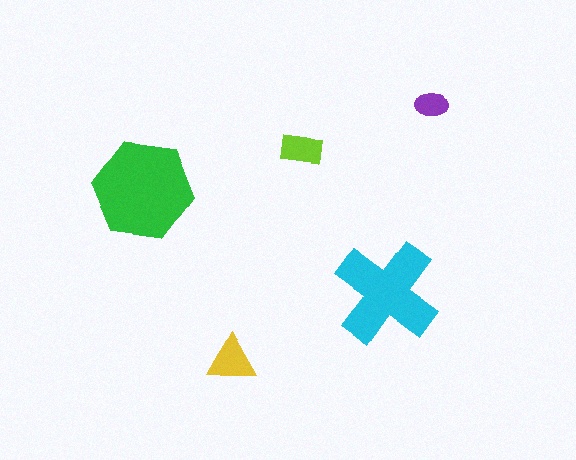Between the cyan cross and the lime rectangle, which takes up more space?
The cyan cross.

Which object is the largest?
The green hexagon.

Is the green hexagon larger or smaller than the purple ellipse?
Larger.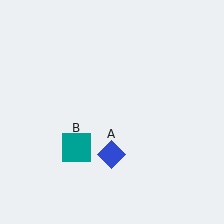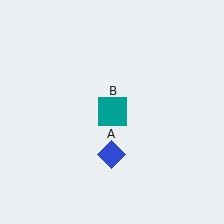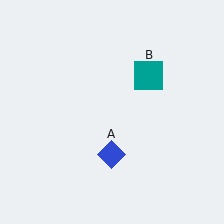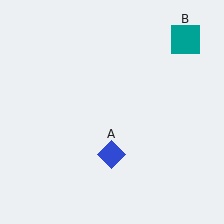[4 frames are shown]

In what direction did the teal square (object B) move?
The teal square (object B) moved up and to the right.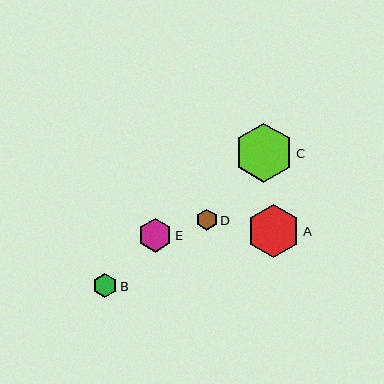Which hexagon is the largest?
Hexagon C is the largest with a size of approximately 59 pixels.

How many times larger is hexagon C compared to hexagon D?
Hexagon C is approximately 2.8 times the size of hexagon D.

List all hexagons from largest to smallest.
From largest to smallest: C, A, E, B, D.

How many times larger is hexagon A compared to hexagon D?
Hexagon A is approximately 2.6 times the size of hexagon D.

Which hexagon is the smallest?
Hexagon D is the smallest with a size of approximately 21 pixels.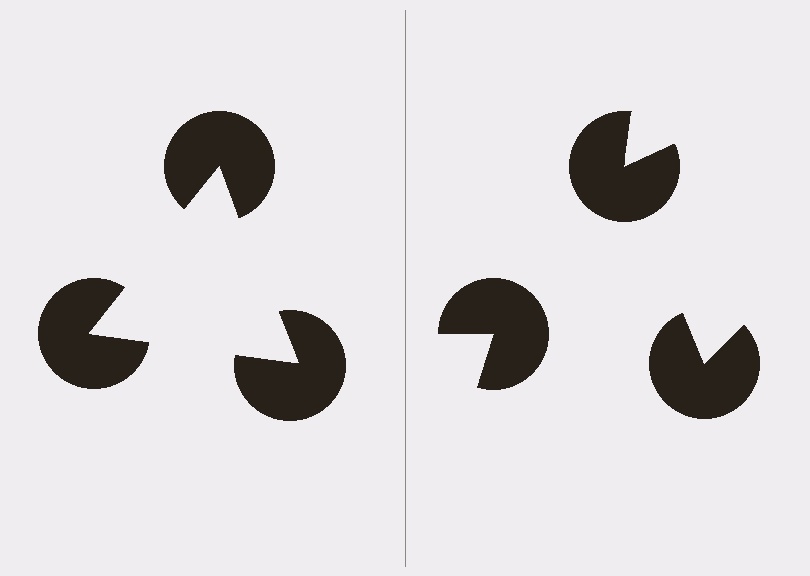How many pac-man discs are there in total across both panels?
6 — 3 on each side.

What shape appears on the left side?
An illusory triangle.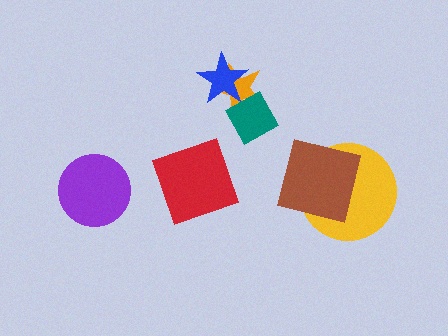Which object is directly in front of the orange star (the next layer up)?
The blue star is directly in front of the orange star.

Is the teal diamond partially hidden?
No, no other shape covers it.